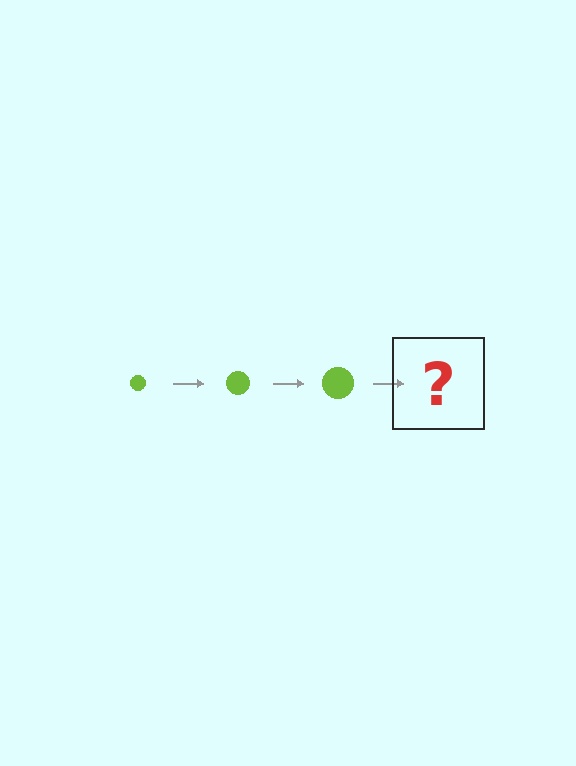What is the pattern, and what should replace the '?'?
The pattern is that the circle gets progressively larger each step. The '?' should be a lime circle, larger than the previous one.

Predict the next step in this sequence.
The next step is a lime circle, larger than the previous one.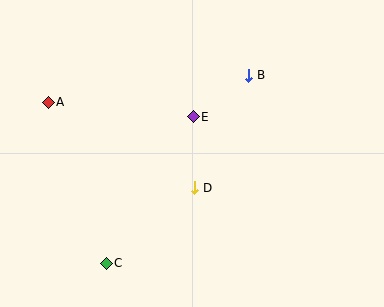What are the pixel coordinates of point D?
Point D is at (195, 188).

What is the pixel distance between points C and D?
The distance between C and D is 117 pixels.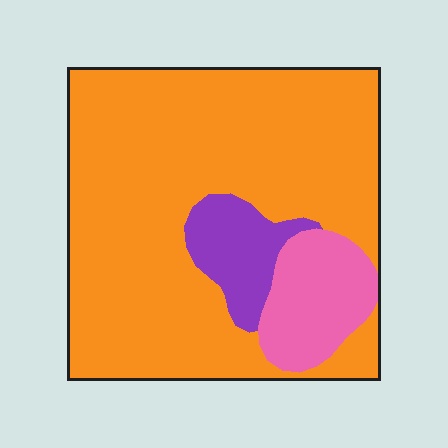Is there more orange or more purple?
Orange.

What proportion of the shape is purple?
Purple takes up about one tenth (1/10) of the shape.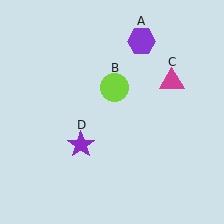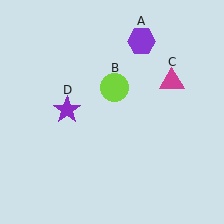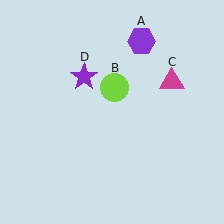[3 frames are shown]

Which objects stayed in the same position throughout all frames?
Purple hexagon (object A) and lime circle (object B) and magenta triangle (object C) remained stationary.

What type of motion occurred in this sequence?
The purple star (object D) rotated clockwise around the center of the scene.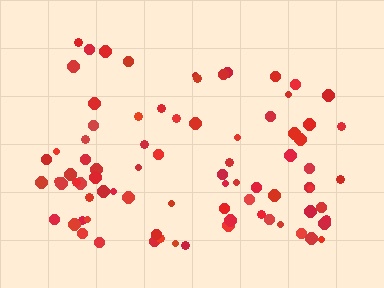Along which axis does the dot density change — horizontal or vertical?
Vertical.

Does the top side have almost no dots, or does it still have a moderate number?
Still a moderate number, just noticeably fewer than the bottom.